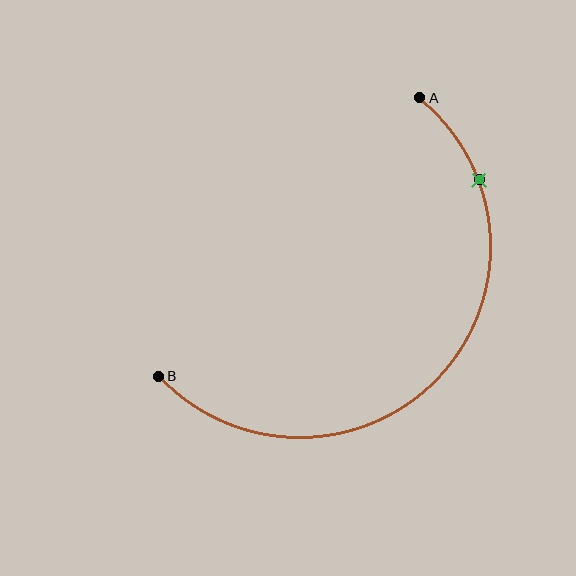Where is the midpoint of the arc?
The arc midpoint is the point on the curve farthest from the straight line joining A and B. It sits below and to the right of that line.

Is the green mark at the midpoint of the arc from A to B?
No. The green mark lies on the arc but is closer to endpoint A. The arc midpoint would be at the point on the curve equidistant along the arc from both A and B.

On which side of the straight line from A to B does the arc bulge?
The arc bulges below and to the right of the straight line connecting A and B.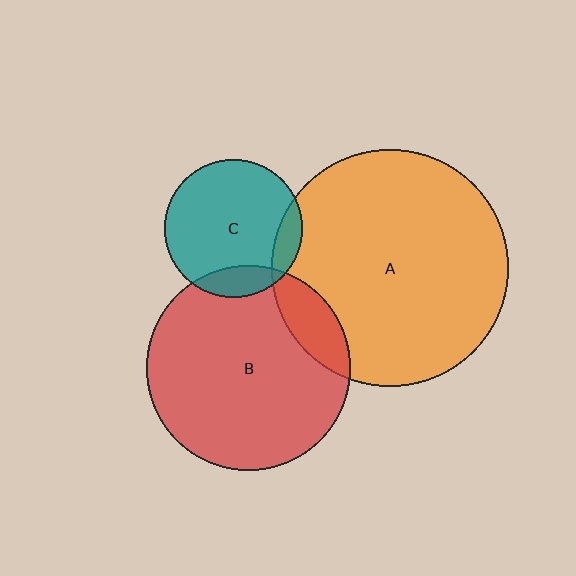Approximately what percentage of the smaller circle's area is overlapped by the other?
Approximately 10%.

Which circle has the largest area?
Circle A (orange).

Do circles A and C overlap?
Yes.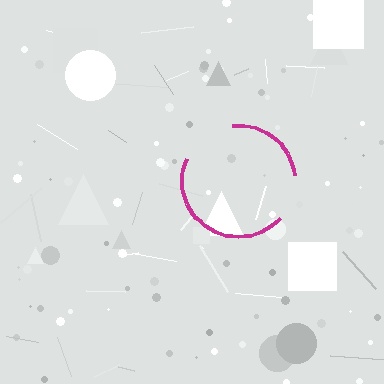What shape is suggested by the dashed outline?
The dashed outline suggests a circle.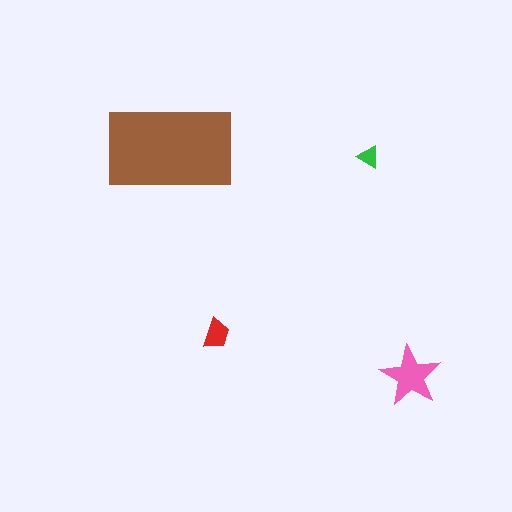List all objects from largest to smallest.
The brown rectangle, the pink star, the red trapezoid, the green triangle.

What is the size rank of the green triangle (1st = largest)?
4th.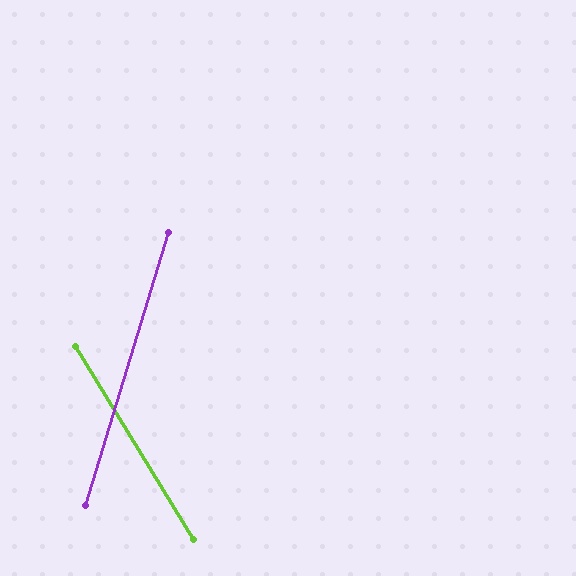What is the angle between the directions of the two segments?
Approximately 48 degrees.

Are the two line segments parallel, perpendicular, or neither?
Neither parallel nor perpendicular — they differ by about 48°.